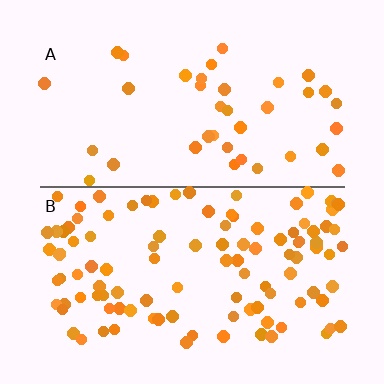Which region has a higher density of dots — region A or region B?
B (the bottom).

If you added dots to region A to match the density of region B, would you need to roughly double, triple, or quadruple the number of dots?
Approximately triple.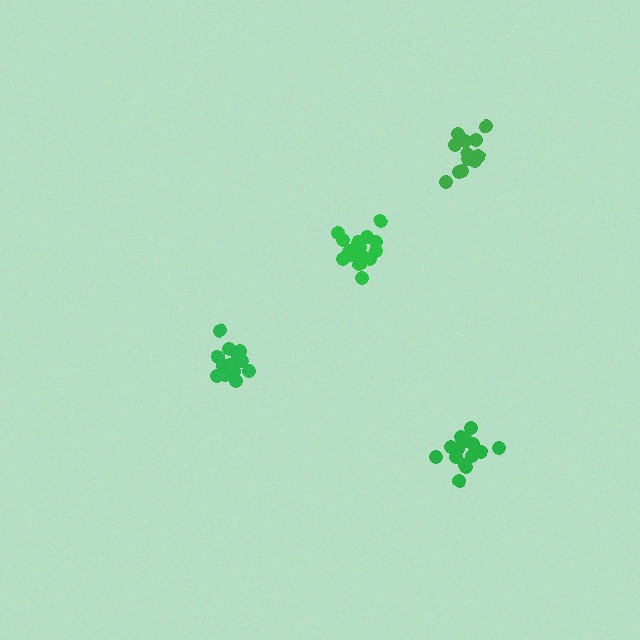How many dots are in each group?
Group 1: 17 dots, Group 2: 12 dots, Group 3: 15 dots, Group 4: 17 dots (61 total).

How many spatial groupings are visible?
There are 4 spatial groupings.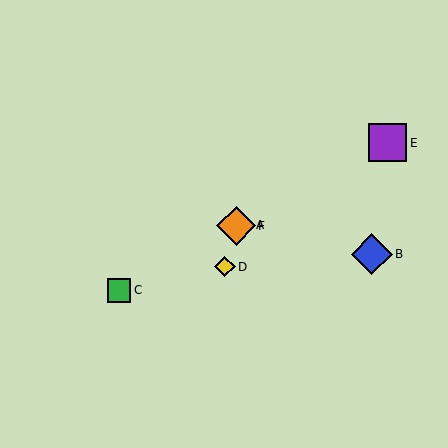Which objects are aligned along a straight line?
Objects A, C, E, F are aligned along a straight line.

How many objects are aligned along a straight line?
4 objects (A, C, E, F) are aligned along a straight line.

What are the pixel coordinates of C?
Object C is at (119, 290).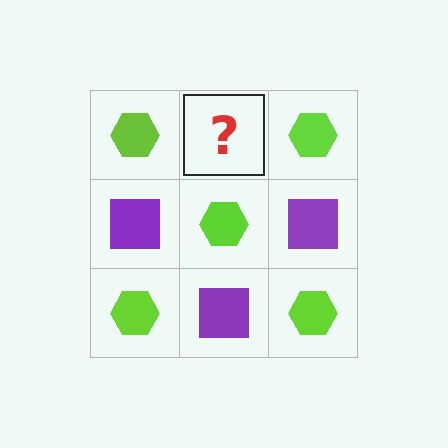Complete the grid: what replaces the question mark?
The question mark should be replaced with a purple square.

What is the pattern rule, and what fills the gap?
The rule is that it alternates lime hexagon and purple square in a checkerboard pattern. The gap should be filled with a purple square.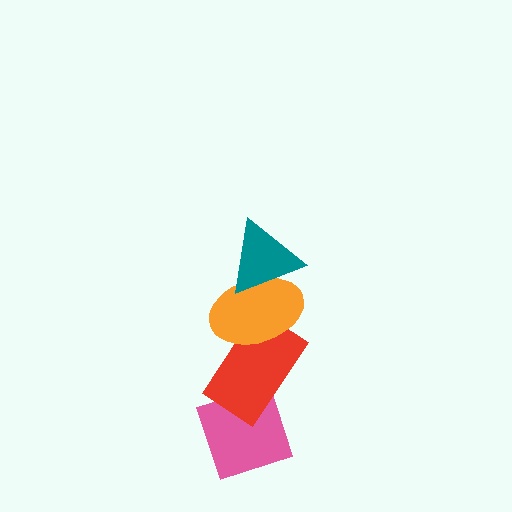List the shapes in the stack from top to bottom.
From top to bottom: the teal triangle, the orange ellipse, the red rectangle, the pink diamond.